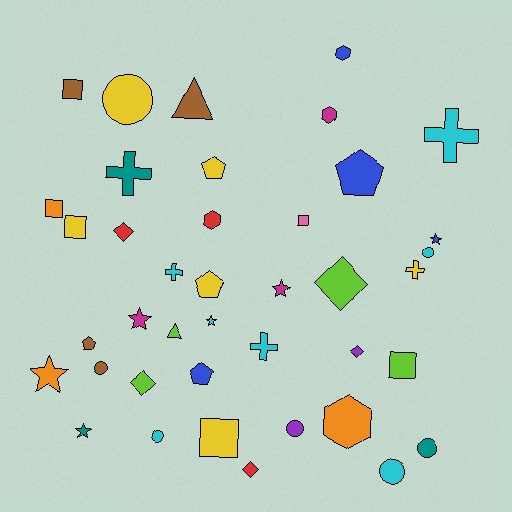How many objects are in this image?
There are 40 objects.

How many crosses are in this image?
There are 5 crosses.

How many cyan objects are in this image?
There are 7 cyan objects.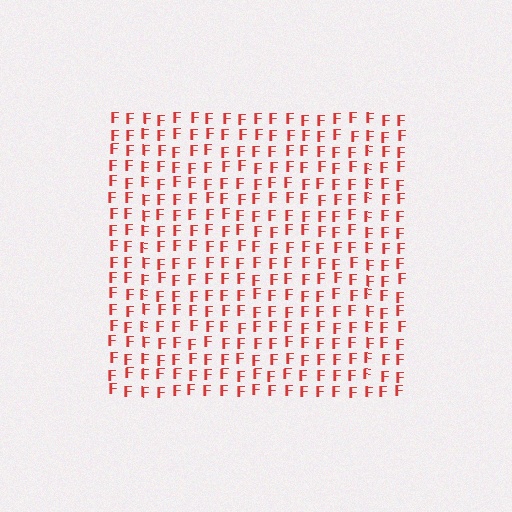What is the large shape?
The large shape is a square.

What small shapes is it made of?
It is made of small letter F's.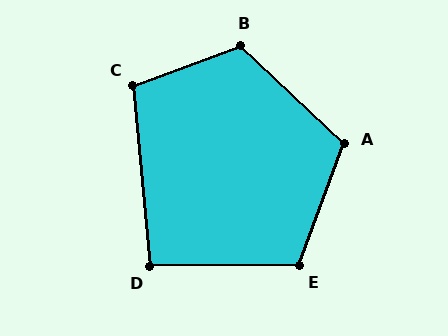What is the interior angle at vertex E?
Approximately 111 degrees (obtuse).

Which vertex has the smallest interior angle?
D, at approximately 95 degrees.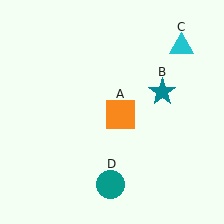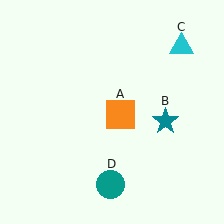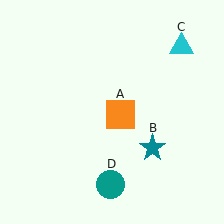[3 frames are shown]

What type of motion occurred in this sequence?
The teal star (object B) rotated clockwise around the center of the scene.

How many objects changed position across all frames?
1 object changed position: teal star (object B).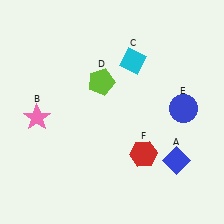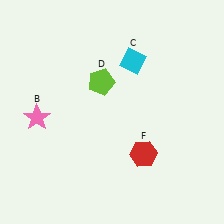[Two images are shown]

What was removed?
The blue diamond (A), the blue circle (E) were removed in Image 2.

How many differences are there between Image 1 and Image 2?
There are 2 differences between the two images.